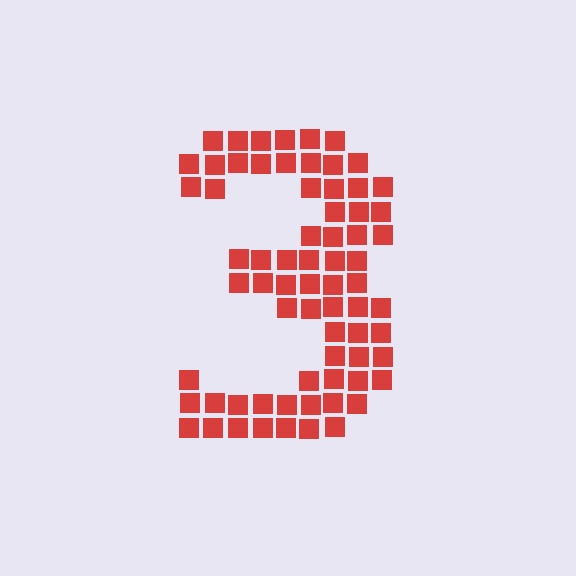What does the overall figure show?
The overall figure shows the digit 3.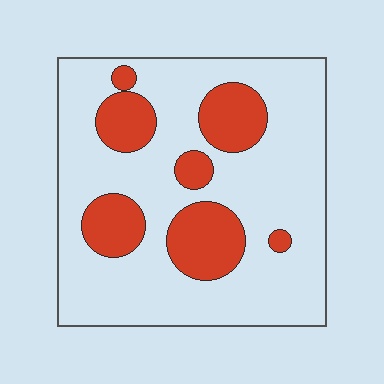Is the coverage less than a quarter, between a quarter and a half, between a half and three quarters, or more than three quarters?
Less than a quarter.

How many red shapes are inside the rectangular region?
7.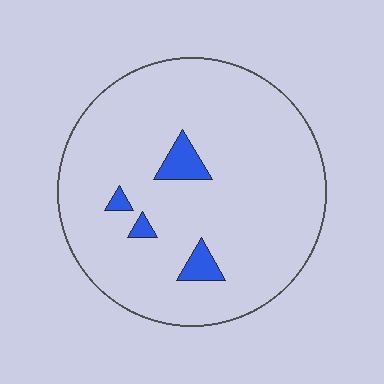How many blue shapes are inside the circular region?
4.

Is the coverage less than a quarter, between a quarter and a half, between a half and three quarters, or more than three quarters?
Less than a quarter.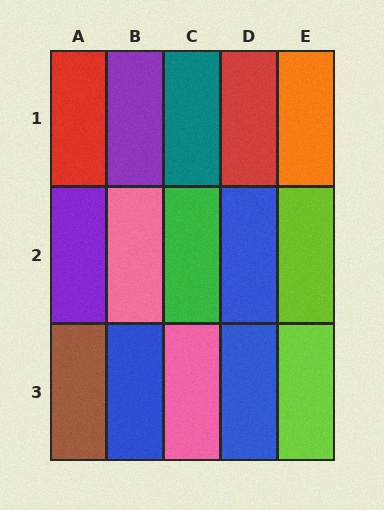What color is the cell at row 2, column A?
Purple.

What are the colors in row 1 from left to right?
Red, purple, teal, red, orange.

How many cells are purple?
2 cells are purple.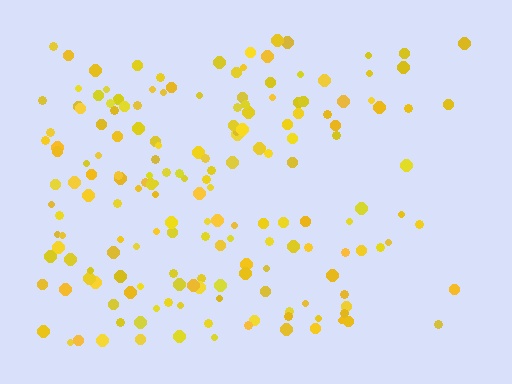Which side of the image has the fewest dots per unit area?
The right.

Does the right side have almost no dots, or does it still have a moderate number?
Still a moderate number, just noticeably fewer than the left.